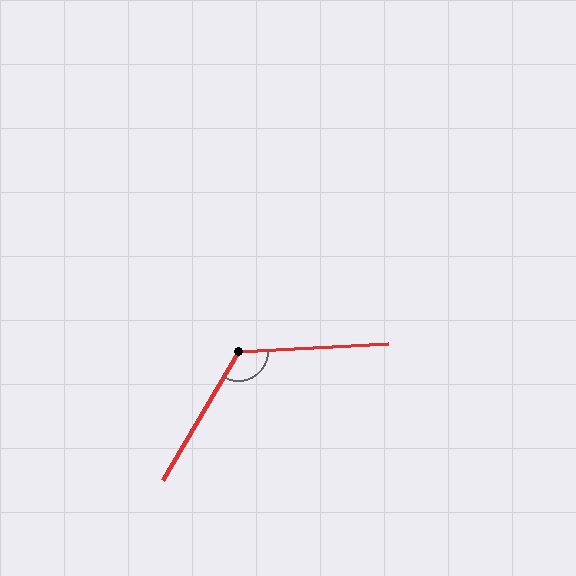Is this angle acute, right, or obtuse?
It is obtuse.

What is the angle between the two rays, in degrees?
Approximately 123 degrees.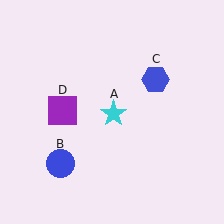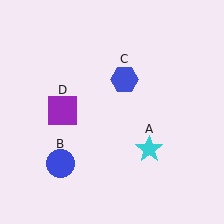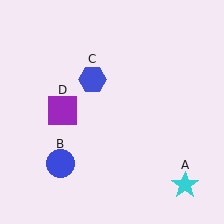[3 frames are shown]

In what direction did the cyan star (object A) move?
The cyan star (object A) moved down and to the right.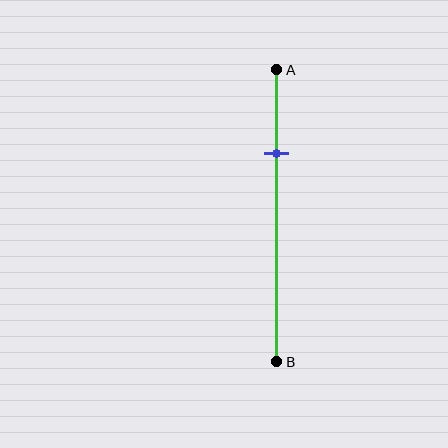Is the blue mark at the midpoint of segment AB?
No, the mark is at about 30% from A, not at the 50% midpoint.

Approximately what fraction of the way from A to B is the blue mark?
The blue mark is approximately 30% of the way from A to B.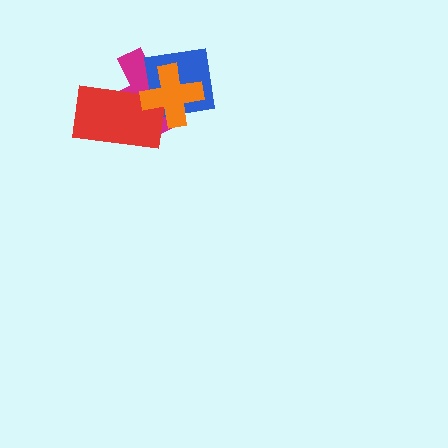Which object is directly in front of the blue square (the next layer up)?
The red rectangle is directly in front of the blue square.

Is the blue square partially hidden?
Yes, it is partially covered by another shape.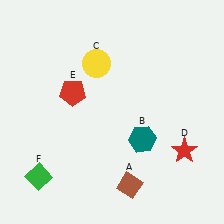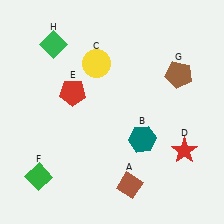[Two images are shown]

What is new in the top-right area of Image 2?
A brown pentagon (G) was added in the top-right area of Image 2.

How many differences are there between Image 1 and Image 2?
There are 2 differences between the two images.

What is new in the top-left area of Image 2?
A green diamond (H) was added in the top-left area of Image 2.